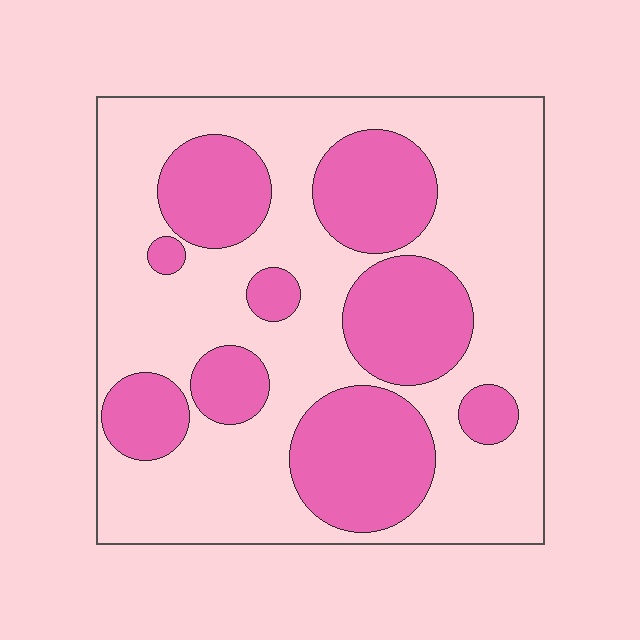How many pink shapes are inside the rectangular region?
9.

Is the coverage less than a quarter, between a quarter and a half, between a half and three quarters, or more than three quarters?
Between a quarter and a half.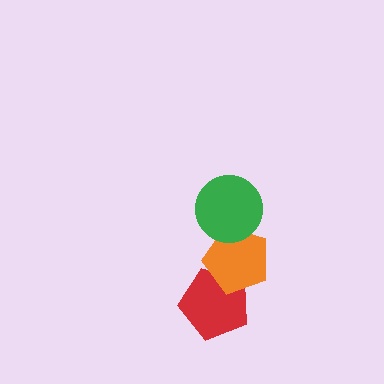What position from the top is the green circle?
The green circle is 1st from the top.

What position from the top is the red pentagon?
The red pentagon is 3rd from the top.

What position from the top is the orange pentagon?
The orange pentagon is 2nd from the top.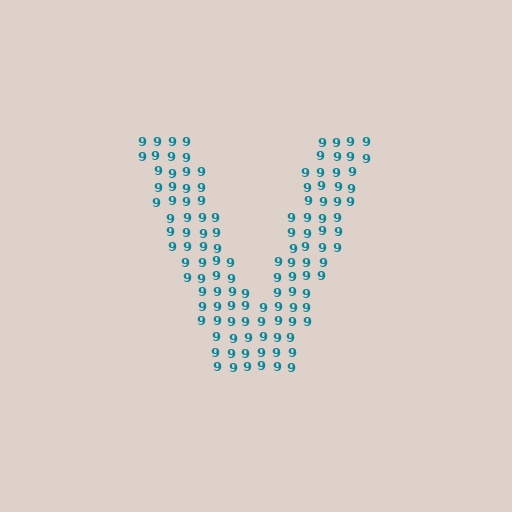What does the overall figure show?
The overall figure shows the letter V.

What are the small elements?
The small elements are digit 9's.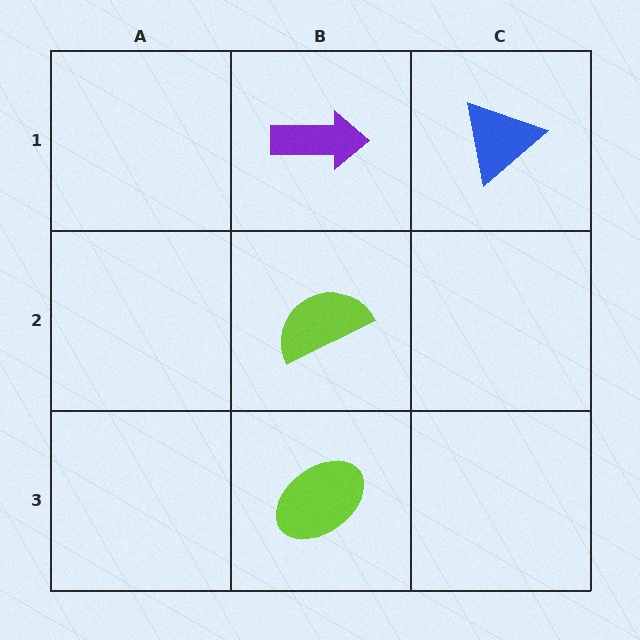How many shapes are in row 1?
2 shapes.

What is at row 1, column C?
A blue triangle.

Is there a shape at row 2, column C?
No, that cell is empty.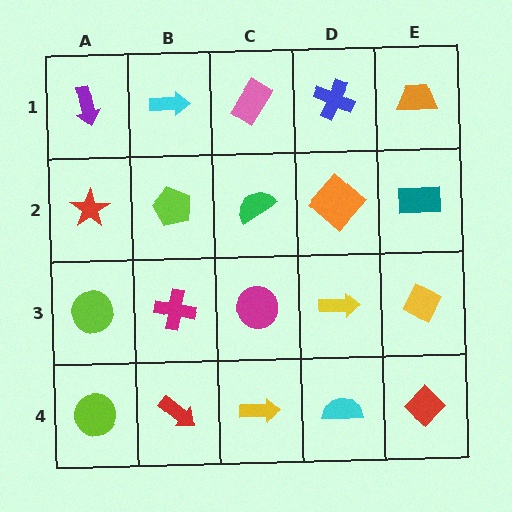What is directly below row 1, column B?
A lime pentagon.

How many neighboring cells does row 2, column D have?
4.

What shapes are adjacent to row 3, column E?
A teal rectangle (row 2, column E), a red diamond (row 4, column E), a yellow arrow (row 3, column D).